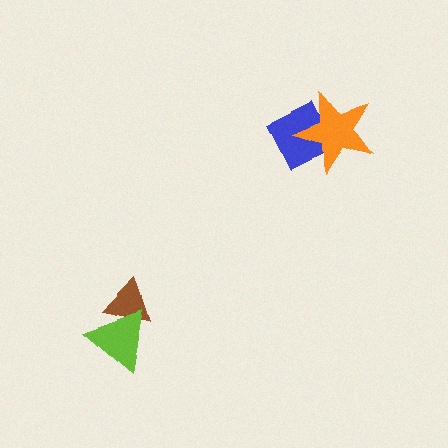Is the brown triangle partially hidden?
Yes, it is partially covered by another shape.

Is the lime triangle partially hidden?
No, no other shape covers it.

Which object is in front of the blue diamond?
The orange star is in front of the blue diamond.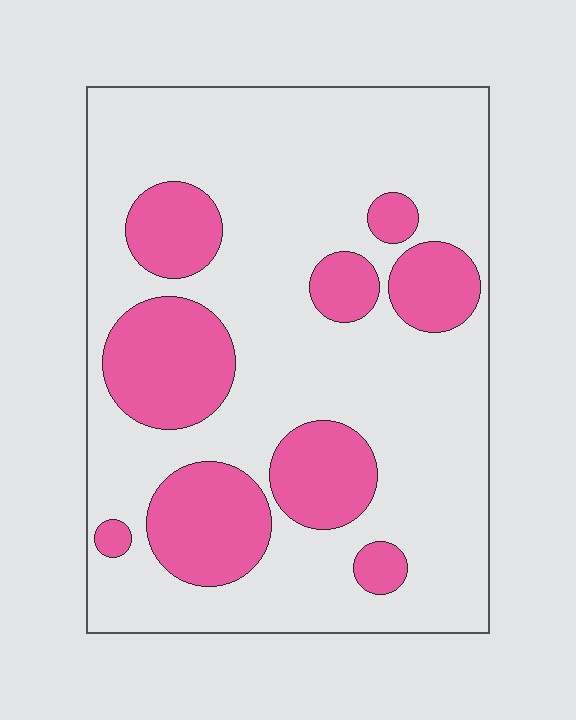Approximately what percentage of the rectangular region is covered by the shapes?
Approximately 25%.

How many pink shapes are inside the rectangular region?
9.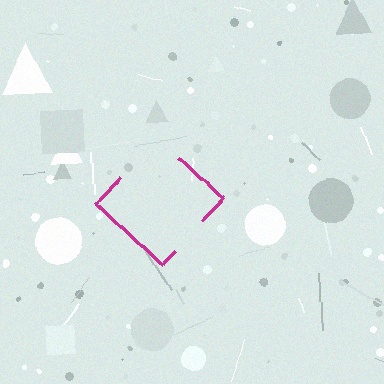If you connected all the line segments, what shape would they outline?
They would outline a diamond.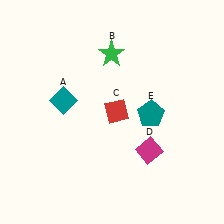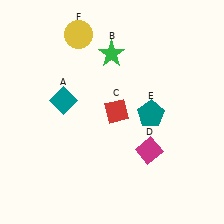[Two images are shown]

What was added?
A yellow circle (F) was added in Image 2.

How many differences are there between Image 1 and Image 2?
There is 1 difference between the two images.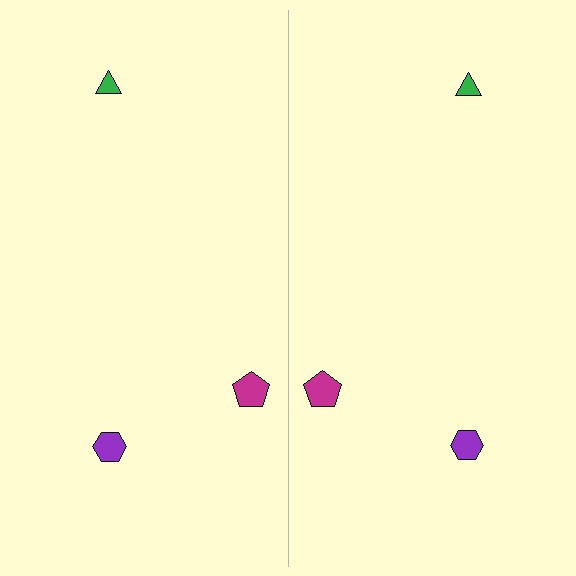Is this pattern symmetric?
Yes, this pattern has bilateral (reflection) symmetry.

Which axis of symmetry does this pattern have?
The pattern has a vertical axis of symmetry running through the center of the image.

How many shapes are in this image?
There are 6 shapes in this image.